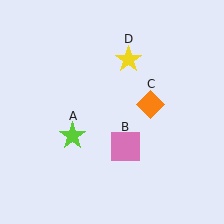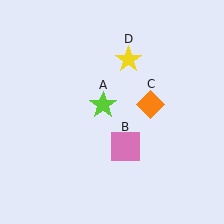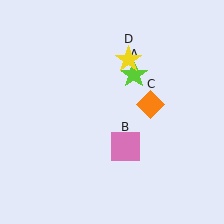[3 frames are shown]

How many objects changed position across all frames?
1 object changed position: lime star (object A).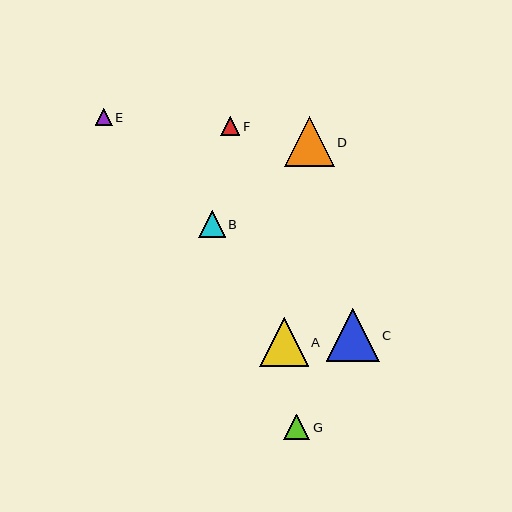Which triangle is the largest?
Triangle C is the largest with a size of approximately 53 pixels.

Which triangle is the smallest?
Triangle E is the smallest with a size of approximately 16 pixels.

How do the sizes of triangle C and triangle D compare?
Triangle C and triangle D are approximately the same size.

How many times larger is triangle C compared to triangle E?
Triangle C is approximately 3.3 times the size of triangle E.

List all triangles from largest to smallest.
From largest to smallest: C, D, A, B, G, F, E.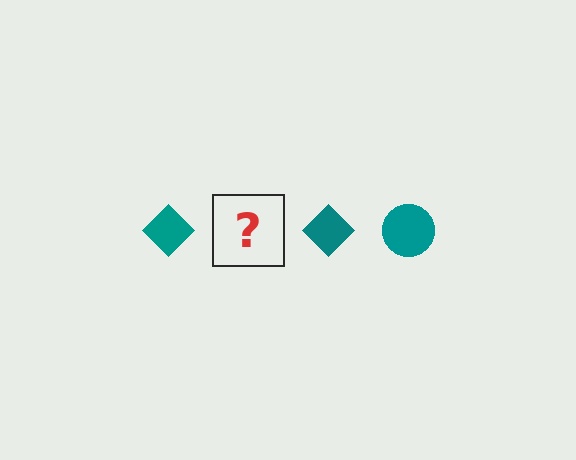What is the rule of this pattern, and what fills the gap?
The rule is that the pattern cycles through diamond, circle shapes in teal. The gap should be filled with a teal circle.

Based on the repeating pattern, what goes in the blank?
The blank should be a teal circle.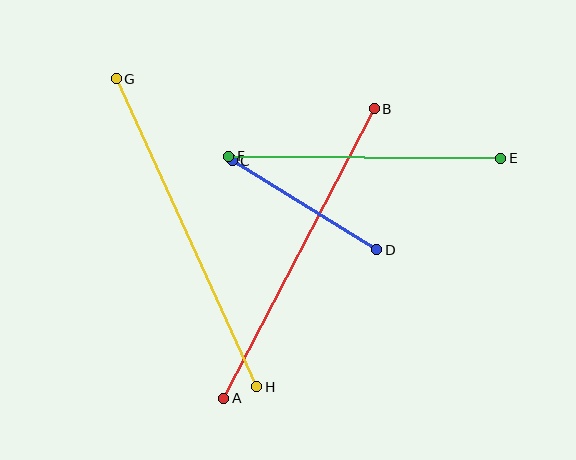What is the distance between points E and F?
The distance is approximately 272 pixels.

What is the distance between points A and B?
The distance is approximately 326 pixels.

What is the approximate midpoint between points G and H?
The midpoint is at approximately (187, 233) pixels.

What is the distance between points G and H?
The distance is approximately 339 pixels.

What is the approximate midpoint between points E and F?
The midpoint is at approximately (365, 157) pixels.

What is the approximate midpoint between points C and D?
The midpoint is at approximately (304, 205) pixels.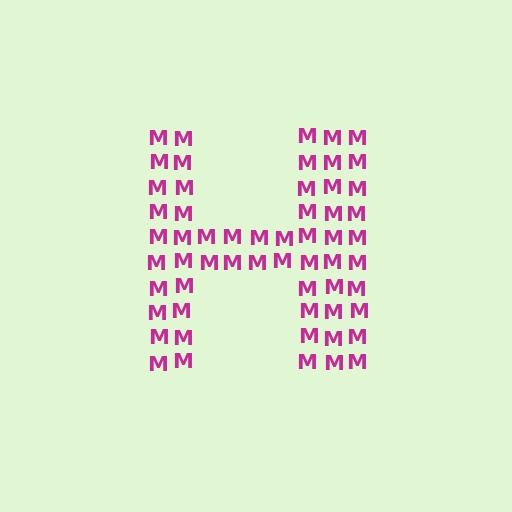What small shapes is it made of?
It is made of small letter M's.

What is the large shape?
The large shape is the letter H.